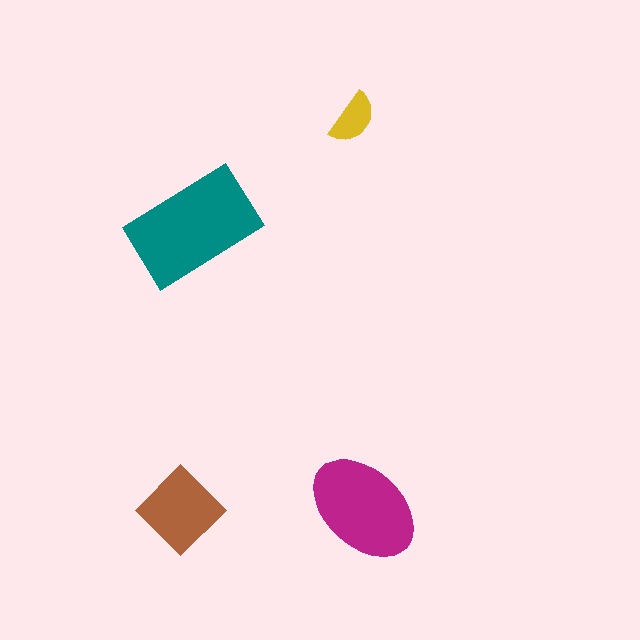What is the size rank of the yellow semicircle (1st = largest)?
4th.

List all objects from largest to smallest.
The teal rectangle, the magenta ellipse, the brown diamond, the yellow semicircle.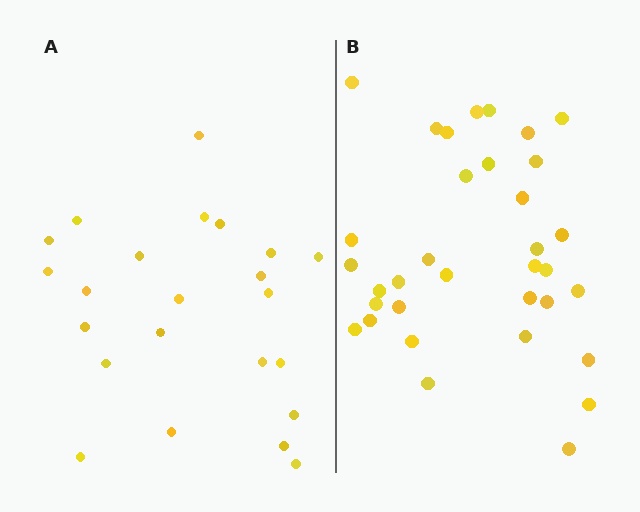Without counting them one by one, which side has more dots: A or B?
Region B (the right region) has more dots.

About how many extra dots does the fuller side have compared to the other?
Region B has roughly 12 or so more dots than region A.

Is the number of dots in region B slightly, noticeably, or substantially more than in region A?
Region B has substantially more. The ratio is roughly 1.5 to 1.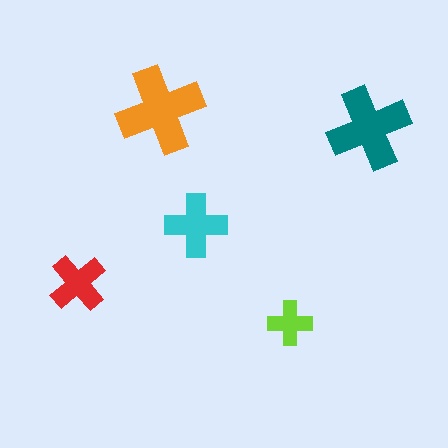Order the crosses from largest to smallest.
the orange one, the teal one, the cyan one, the red one, the lime one.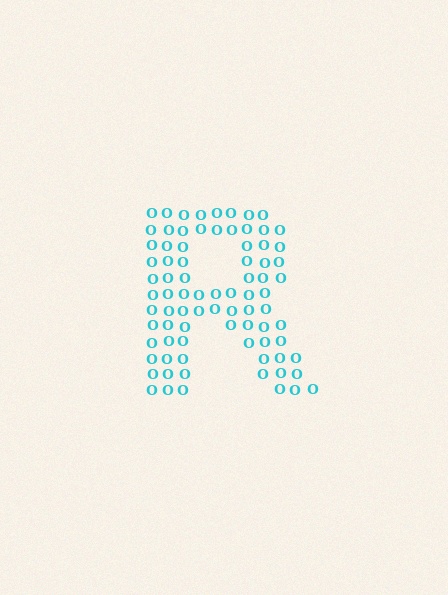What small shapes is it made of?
It is made of small letter O's.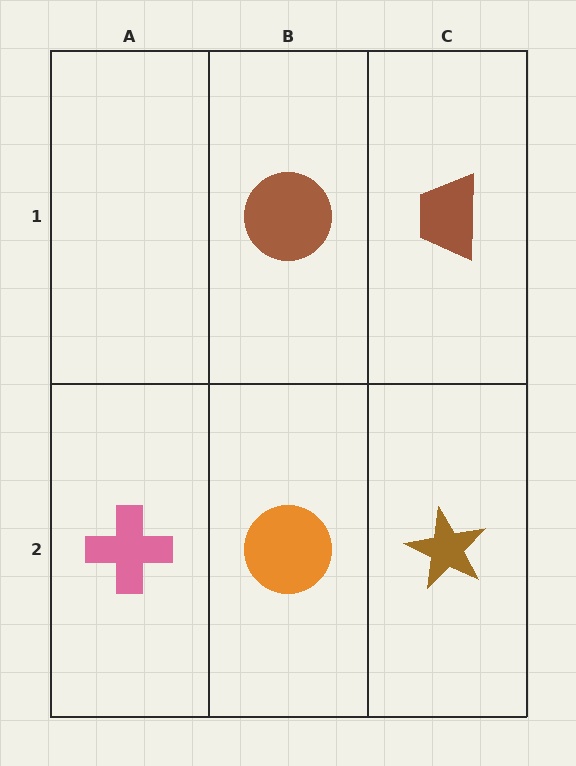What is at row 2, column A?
A pink cross.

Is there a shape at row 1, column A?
No, that cell is empty.